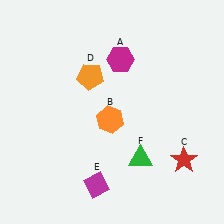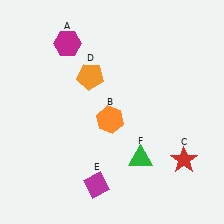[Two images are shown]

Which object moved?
The magenta hexagon (A) moved left.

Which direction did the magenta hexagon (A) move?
The magenta hexagon (A) moved left.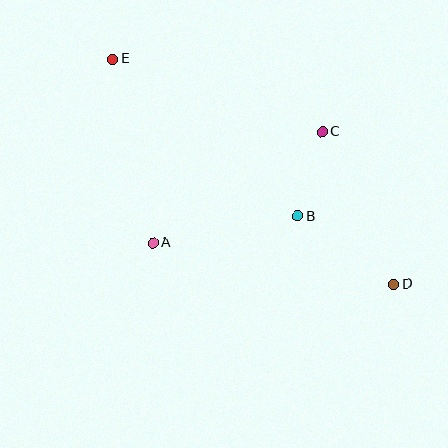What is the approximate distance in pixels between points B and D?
The distance between B and D is approximately 118 pixels.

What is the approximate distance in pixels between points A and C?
The distance between A and C is approximately 202 pixels.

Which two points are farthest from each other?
Points D and E are farthest from each other.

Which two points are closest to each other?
Points B and C are closest to each other.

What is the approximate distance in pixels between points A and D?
The distance between A and D is approximately 245 pixels.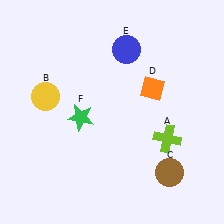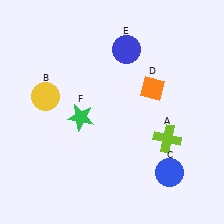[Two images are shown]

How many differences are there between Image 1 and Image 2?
There is 1 difference between the two images.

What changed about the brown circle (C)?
In Image 1, C is brown. In Image 2, it changed to blue.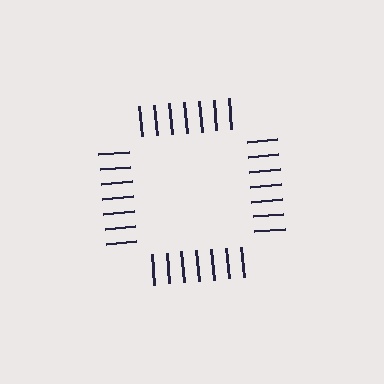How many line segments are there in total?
28 — 7 along each of the 4 edges.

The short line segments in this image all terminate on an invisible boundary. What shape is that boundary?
An illusory square — the line segments terminate on its edges but no continuous stroke is drawn.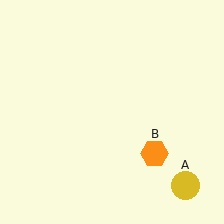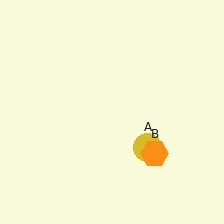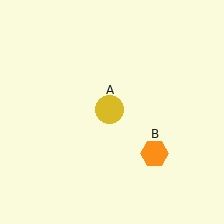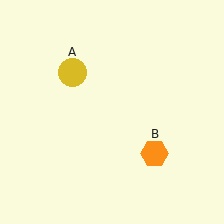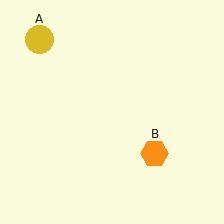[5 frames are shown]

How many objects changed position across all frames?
1 object changed position: yellow circle (object A).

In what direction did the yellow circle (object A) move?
The yellow circle (object A) moved up and to the left.